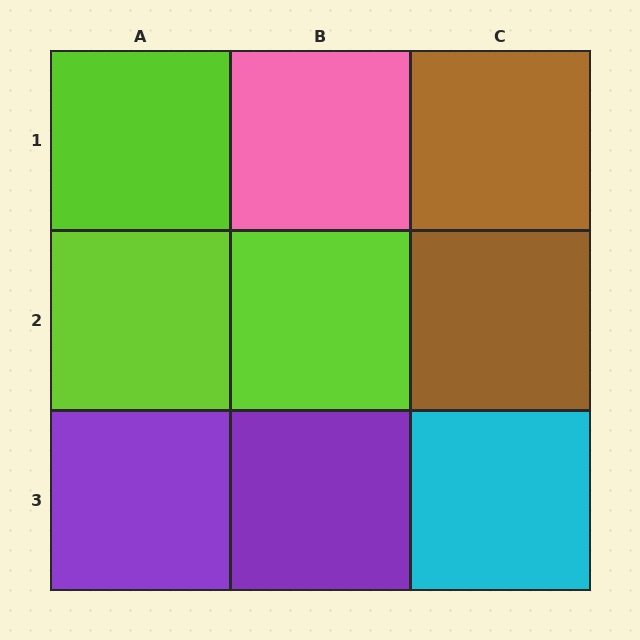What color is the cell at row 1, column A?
Lime.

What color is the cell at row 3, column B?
Purple.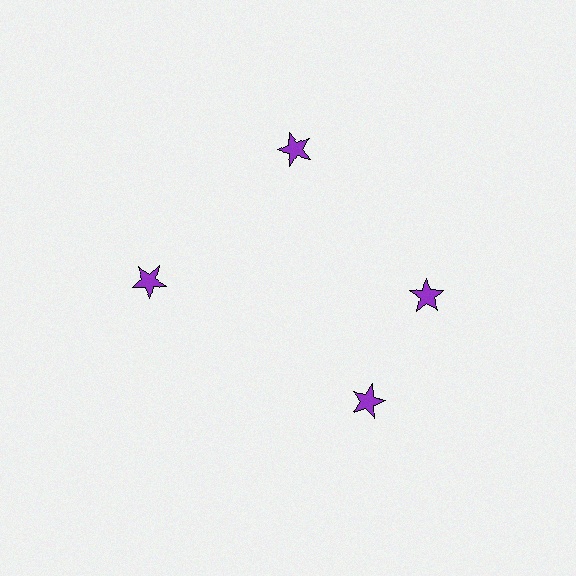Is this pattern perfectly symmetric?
No. The 4 purple stars are arranged in a ring, but one element near the 6 o'clock position is rotated out of alignment along the ring, breaking the 4-fold rotational symmetry.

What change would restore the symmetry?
The symmetry would be restored by rotating it back into even spacing with its neighbors so that all 4 stars sit at equal angles and equal distance from the center.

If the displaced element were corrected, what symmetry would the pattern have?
It would have 4-fold rotational symmetry — the pattern would map onto itself every 90 degrees.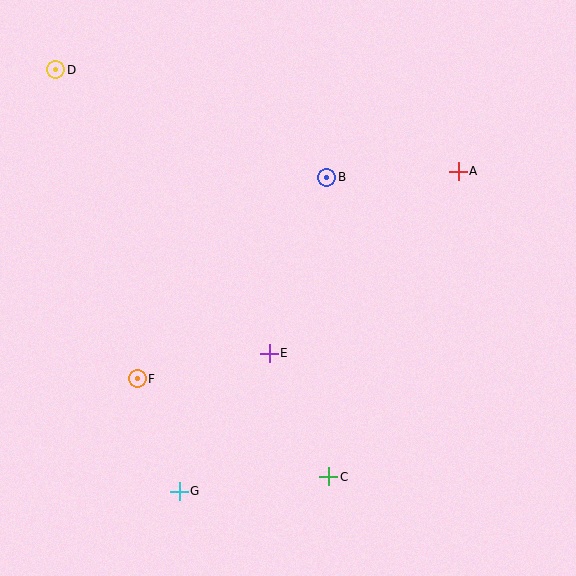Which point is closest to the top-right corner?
Point A is closest to the top-right corner.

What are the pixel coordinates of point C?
Point C is at (329, 477).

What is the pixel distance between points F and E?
The distance between F and E is 134 pixels.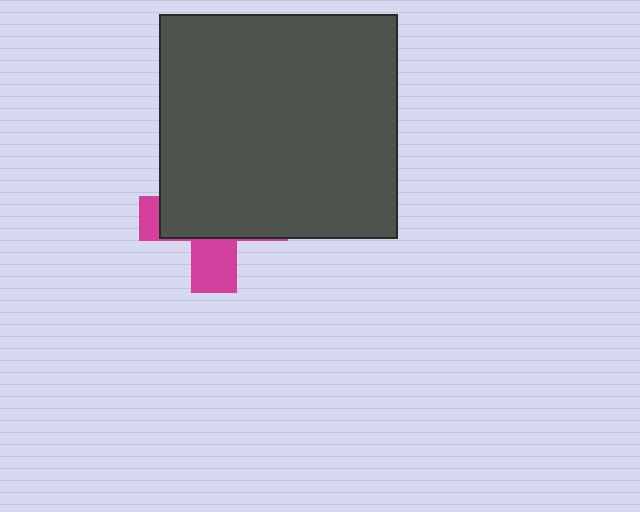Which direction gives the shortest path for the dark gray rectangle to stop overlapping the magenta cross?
Moving up gives the shortest separation.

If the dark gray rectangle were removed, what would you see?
You would see the complete magenta cross.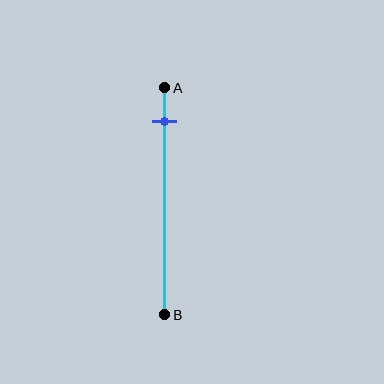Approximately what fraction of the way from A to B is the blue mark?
The blue mark is approximately 15% of the way from A to B.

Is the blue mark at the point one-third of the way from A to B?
No, the mark is at about 15% from A, not at the 33% one-third point.